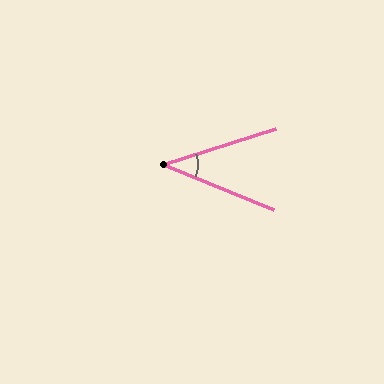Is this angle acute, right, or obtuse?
It is acute.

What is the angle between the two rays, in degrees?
Approximately 40 degrees.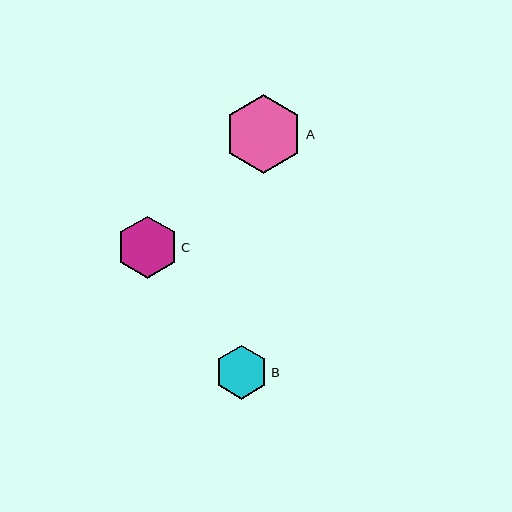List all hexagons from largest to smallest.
From largest to smallest: A, C, B.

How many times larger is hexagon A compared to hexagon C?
Hexagon A is approximately 1.3 times the size of hexagon C.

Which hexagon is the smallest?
Hexagon B is the smallest with a size of approximately 54 pixels.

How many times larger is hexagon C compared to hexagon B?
Hexagon C is approximately 1.2 times the size of hexagon B.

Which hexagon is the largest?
Hexagon A is the largest with a size of approximately 79 pixels.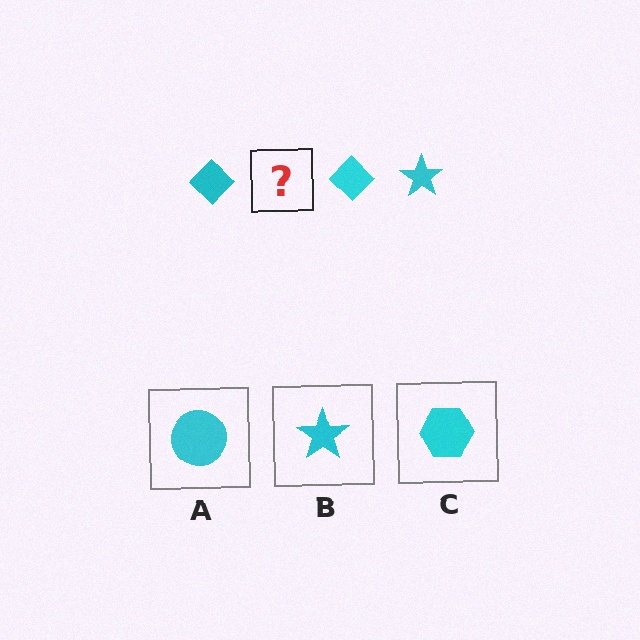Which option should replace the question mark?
Option B.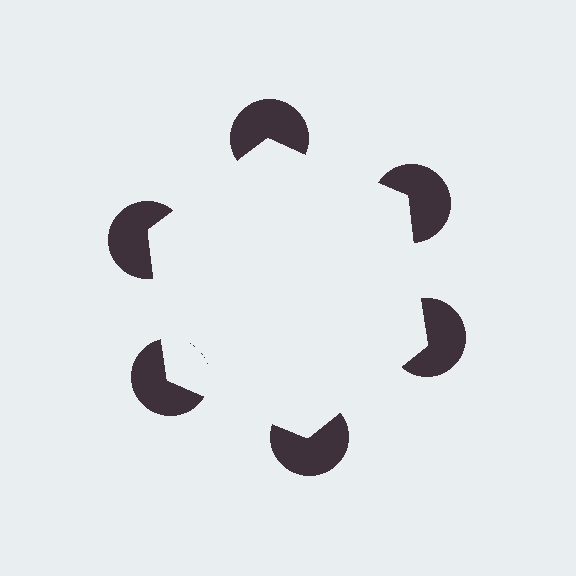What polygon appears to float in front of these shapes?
An illusory hexagon — its edges are inferred from the aligned wedge cuts in the pac-man discs, not physically drawn.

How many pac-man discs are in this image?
There are 6 — one at each vertex of the illusory hexagon.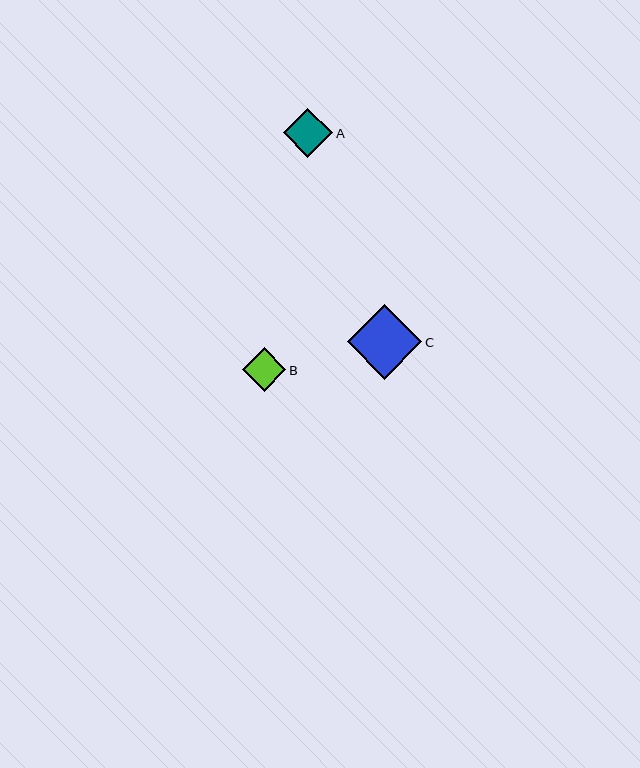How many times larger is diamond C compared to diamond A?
Diamond C is approximately 1.5 times the size of diamond A.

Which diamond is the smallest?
Diamond B is the smallest with a size of approximately 44 pixels.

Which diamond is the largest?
Diamond C is the largest with a size of approximately 74 pixels.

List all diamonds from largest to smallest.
From largest to smallest: C, A, B.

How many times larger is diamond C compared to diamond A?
Diamond C is approximately 1.5 times the size of diamond A.